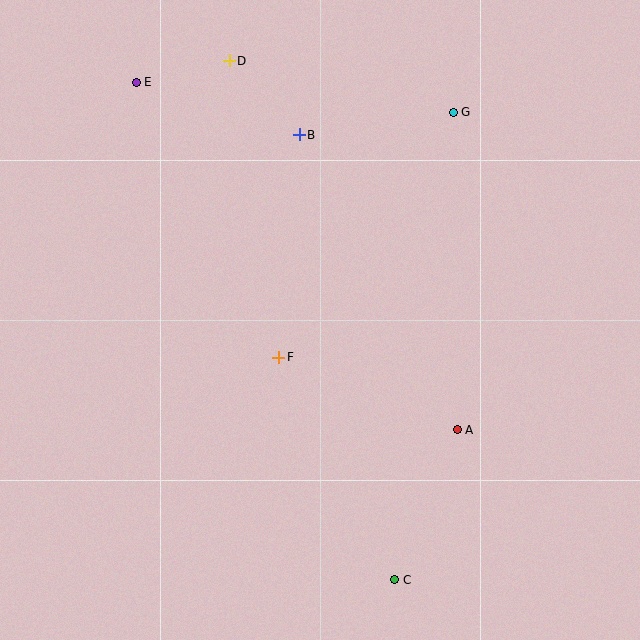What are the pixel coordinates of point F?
Point F is at (279, 357).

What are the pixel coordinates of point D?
Point D is at (229, 61).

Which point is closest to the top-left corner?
Point E is closest to the top-left corner.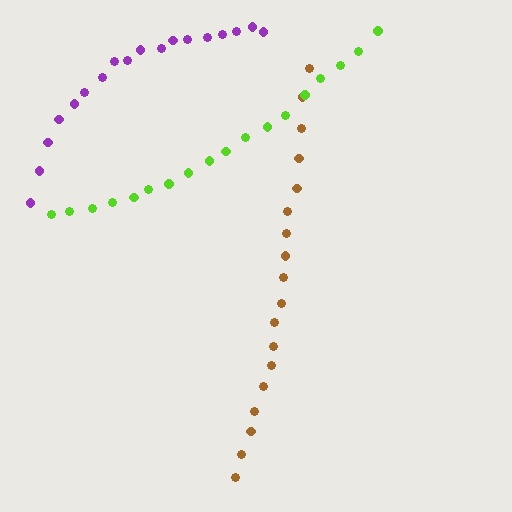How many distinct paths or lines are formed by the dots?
There are 3 distinct paths.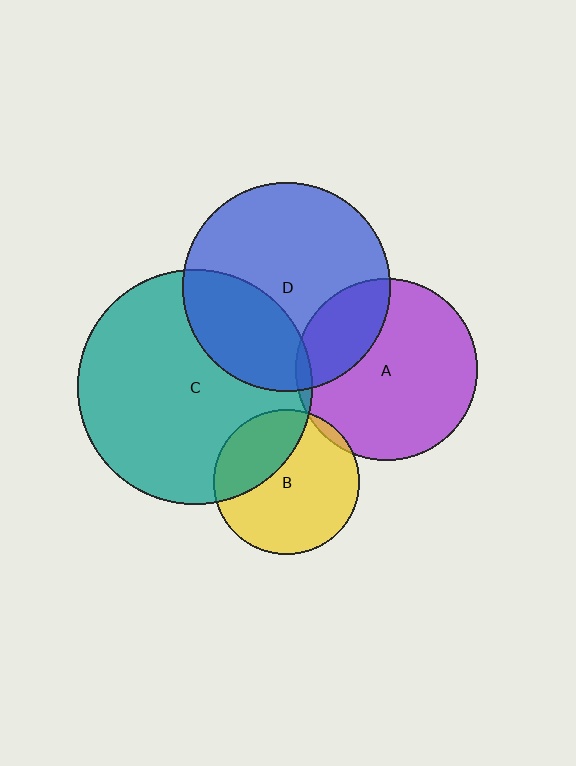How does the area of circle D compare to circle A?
Approximately 1.3 times.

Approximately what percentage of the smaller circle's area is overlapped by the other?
Approximately 5%.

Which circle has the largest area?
Circle C (teal).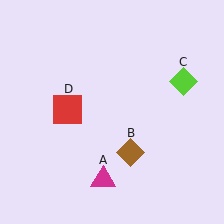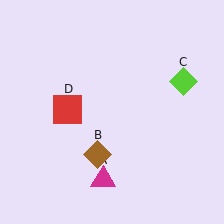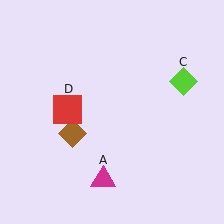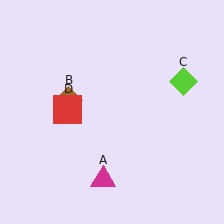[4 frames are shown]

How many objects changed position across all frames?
1 object changed position: brown diamond (object B).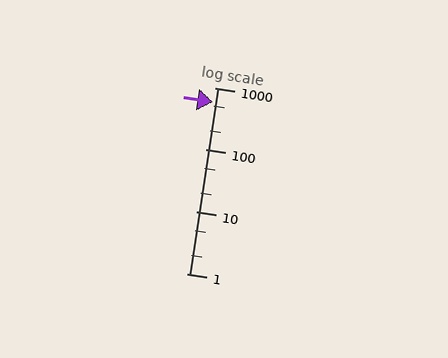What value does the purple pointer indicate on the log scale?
The pointer indicates approximately 590.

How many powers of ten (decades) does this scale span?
The scale spans 3 decades, from 1 to 1000.